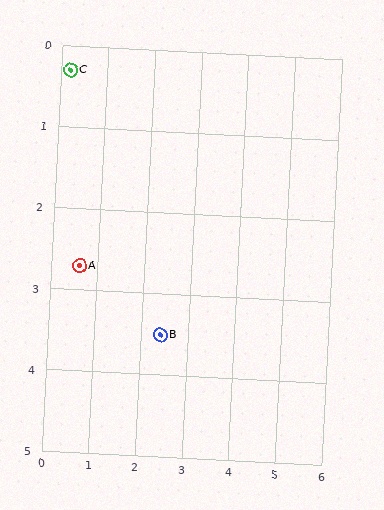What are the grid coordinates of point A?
Point A is at approximately (0.6, 2.7).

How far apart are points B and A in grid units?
Points B and A are about 2.0 grid units apart.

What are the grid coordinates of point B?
Point B is at approximately (2.4, 3.5).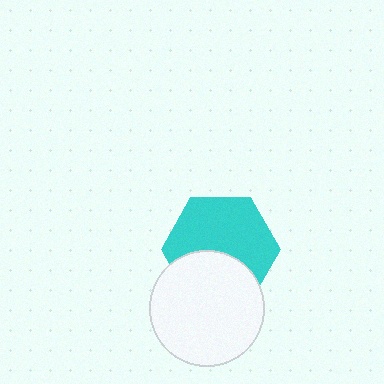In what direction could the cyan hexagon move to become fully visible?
The cyan hexagon could move up. That would shift it out from behind the white circle entirely.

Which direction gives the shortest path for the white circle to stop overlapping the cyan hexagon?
Moving down gives the shortest separation.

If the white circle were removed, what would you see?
You would see the complete cyan hexagon.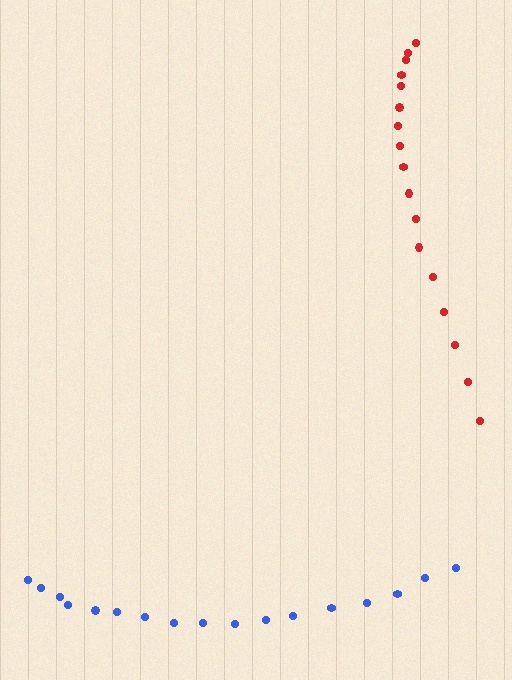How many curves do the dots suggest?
There are 2 distinct paths.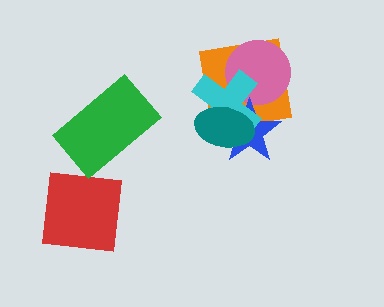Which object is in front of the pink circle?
The cyan cross is in front of the pink circle.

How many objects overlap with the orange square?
4 objects overlap with the orange square.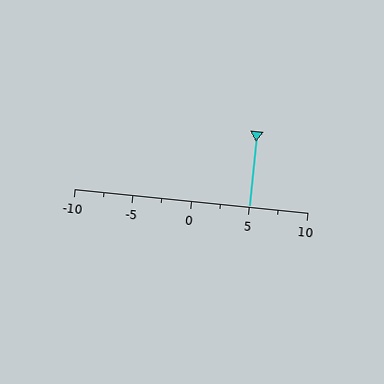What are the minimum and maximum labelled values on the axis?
The axis runs from -10 to 10.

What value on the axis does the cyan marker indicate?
The marker indicates approximately 5.